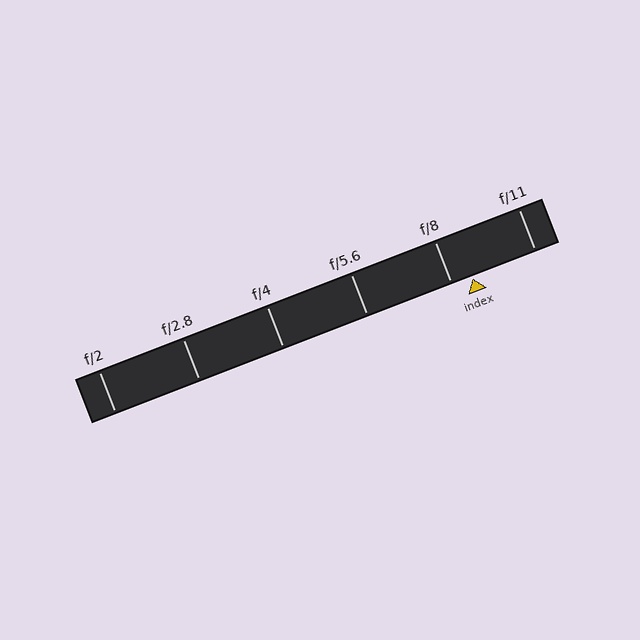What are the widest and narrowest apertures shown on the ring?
The widest aperture shown is f/2 and the narrowest is f/11.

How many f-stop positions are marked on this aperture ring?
There are 6 f-stop positions marked.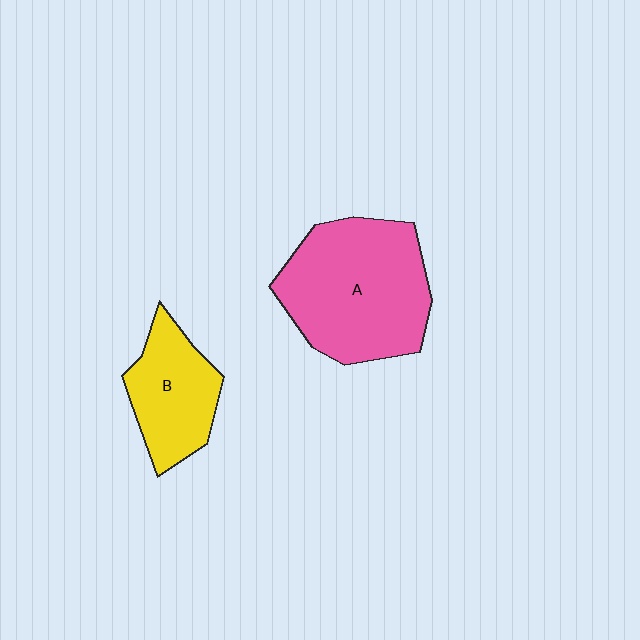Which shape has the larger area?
Shape A (pink).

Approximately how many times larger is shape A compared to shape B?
Approximately 1.8 times.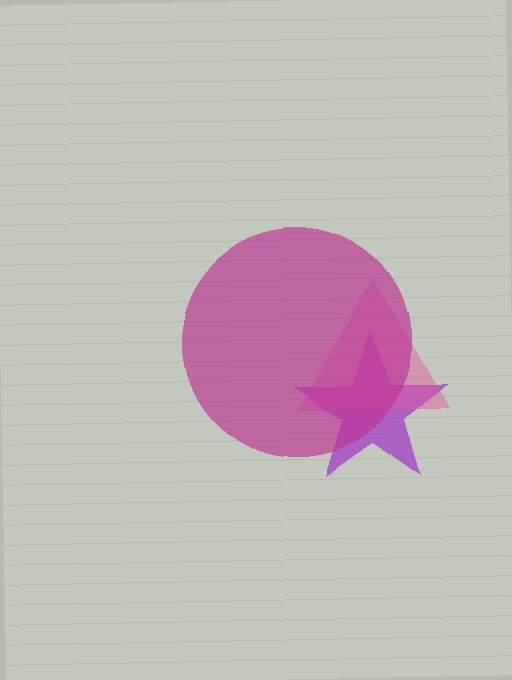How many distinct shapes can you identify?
There are 3 distinct shapes: a purple star, a pink triangle, a magenta circle.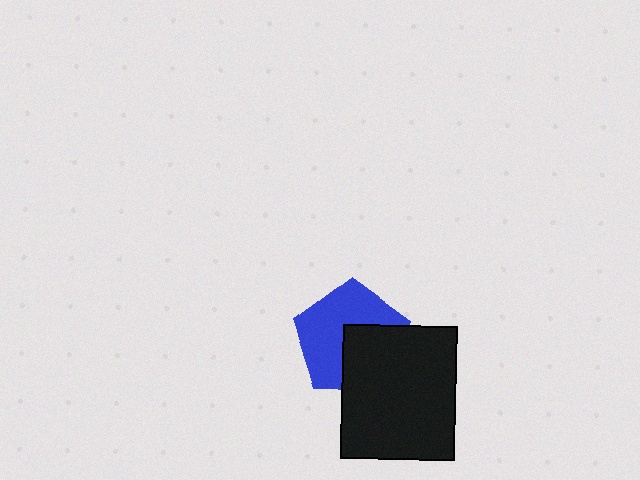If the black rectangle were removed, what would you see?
You would see the complete blue pentagon.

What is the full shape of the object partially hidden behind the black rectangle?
The partially hidden object is a blue pentagon.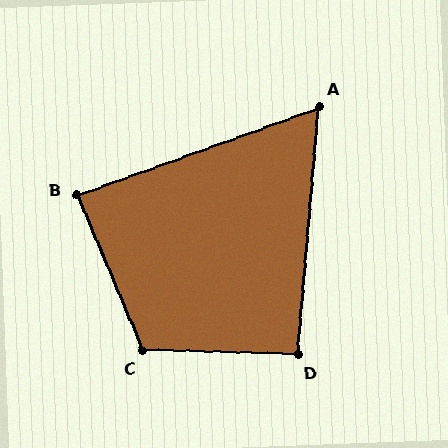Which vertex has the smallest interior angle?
A, at approximately 65 degrees.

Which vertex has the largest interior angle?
C, at approximately 115 degrees.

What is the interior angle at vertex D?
Approximately 93 degrees (approximately right).